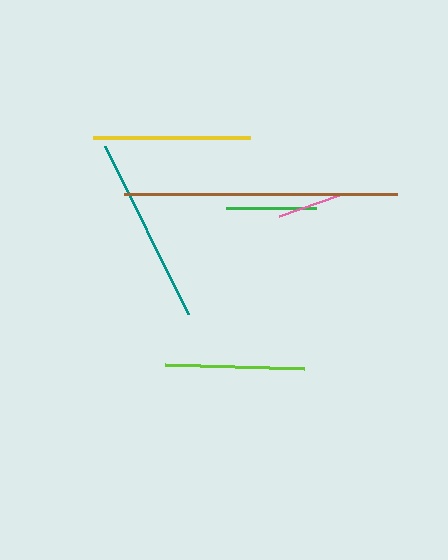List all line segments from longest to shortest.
From longest to shortest: brown, teal, yellow, lime, green, pink.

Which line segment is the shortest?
The pink line is the shortest at approximately 64 pixels.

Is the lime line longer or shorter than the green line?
The lime line is longer than the green line.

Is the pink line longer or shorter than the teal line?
The teal line is longer than the pink line.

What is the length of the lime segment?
The lime segment is approximately 139 pixels long.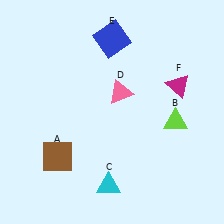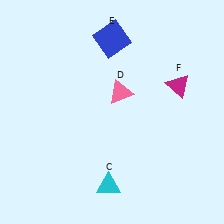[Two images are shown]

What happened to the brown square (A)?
The brown square (A) was removed in Image 2. It was in the bottom-left area of Image 1.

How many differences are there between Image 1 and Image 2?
There are 2 differences between the two images.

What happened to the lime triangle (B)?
The lime triangle (B) was removed in Image 2. It was in the bottom-right area of Image 1.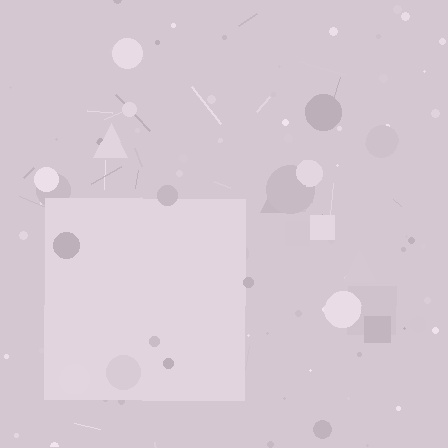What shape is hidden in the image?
A square is hidden in the image.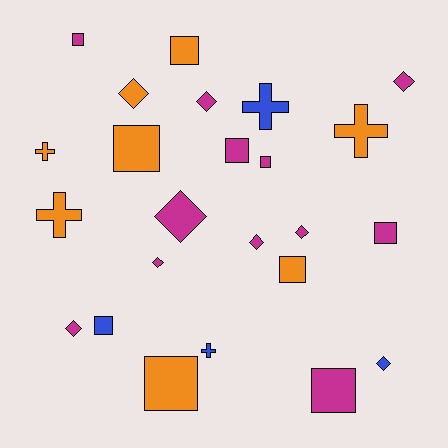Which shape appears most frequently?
Square, with 10 objects.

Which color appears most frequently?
Magenta, with 12 objects.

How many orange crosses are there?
There are 3 orange crosses.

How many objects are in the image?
There are 24 objects.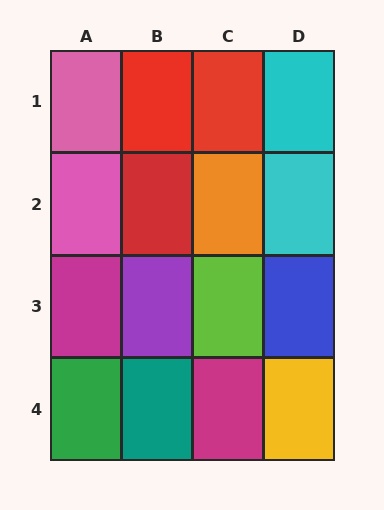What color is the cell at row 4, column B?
Teal.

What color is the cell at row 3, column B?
Purple.